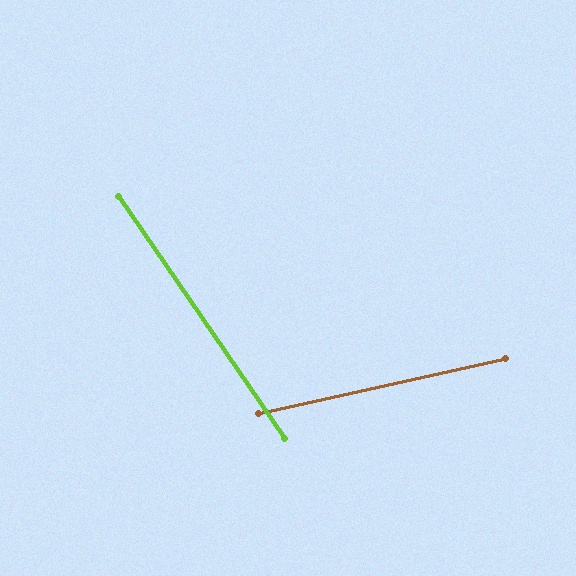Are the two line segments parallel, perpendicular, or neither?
Neither parallel nor perpendicular — they differ by about 68°.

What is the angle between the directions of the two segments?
Approximately 68 degrees.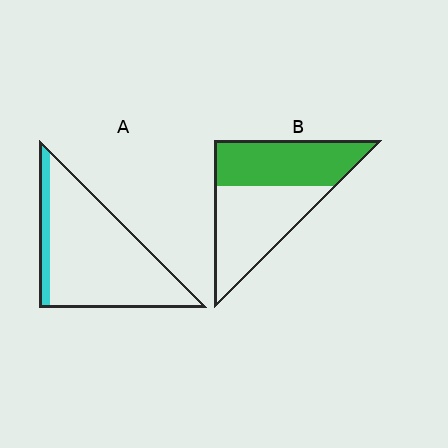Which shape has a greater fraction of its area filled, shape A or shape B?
Shape B.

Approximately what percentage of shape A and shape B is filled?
A is approximately 15% and B is approximately 45%.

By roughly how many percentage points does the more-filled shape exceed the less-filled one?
By roughly 35 percentage points (B over A).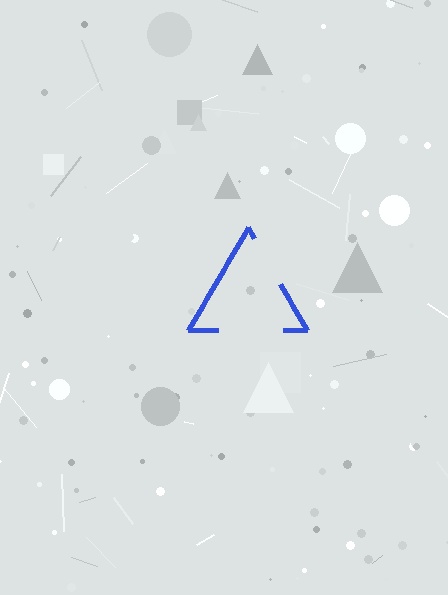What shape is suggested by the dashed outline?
The dashed outline suggests a triangle.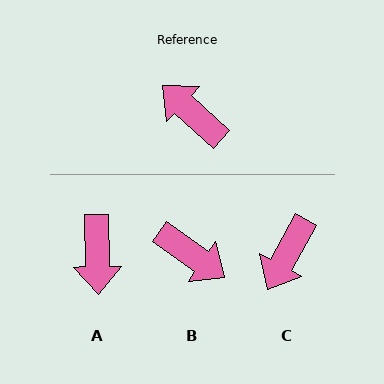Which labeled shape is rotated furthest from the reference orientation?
B, about 172 degrees away.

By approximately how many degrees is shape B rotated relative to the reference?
Approximately 172 degrees clockwise.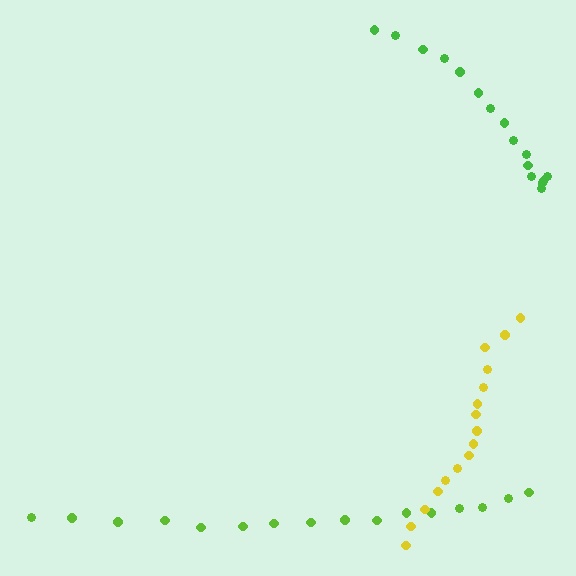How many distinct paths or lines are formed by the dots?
There are 3 distinct paths.